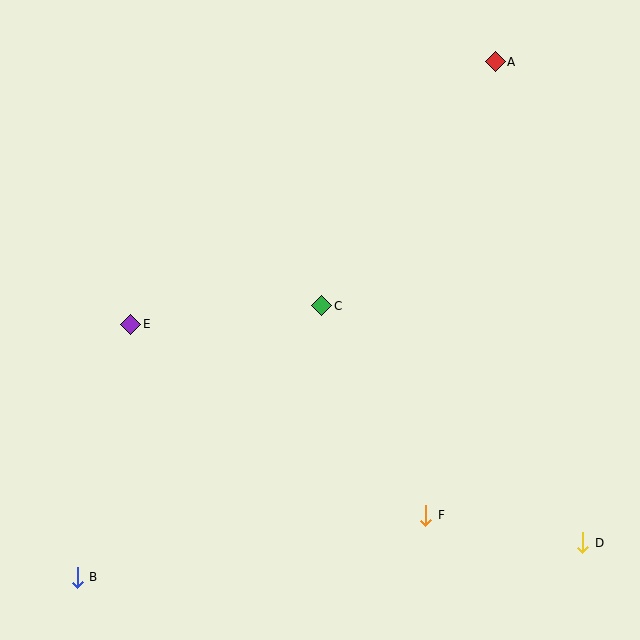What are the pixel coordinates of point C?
Point C is at (322, 306).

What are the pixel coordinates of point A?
Point A is at (495, 62).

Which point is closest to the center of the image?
Point C at (322, 306) is closest to the center.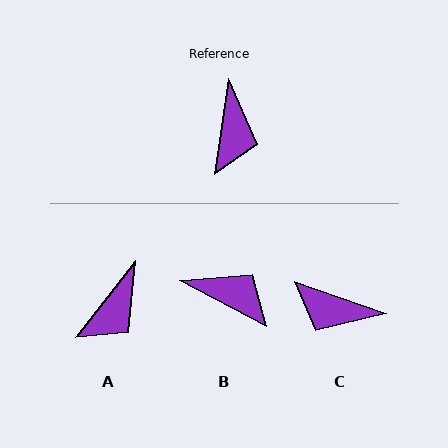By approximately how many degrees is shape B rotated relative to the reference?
Approximately 70 degrees counter-clockwise.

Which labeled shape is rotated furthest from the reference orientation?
C, about 101 degrees away.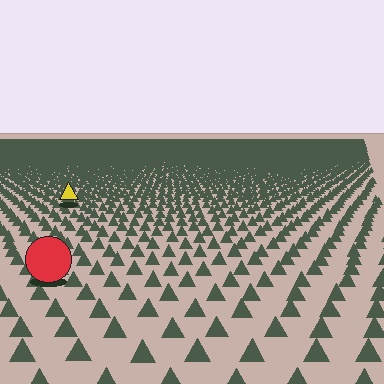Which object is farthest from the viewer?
The yellow triangle is farthest from the viewer. It appears smaller and the ground texture around it is denser.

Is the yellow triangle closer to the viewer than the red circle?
No. The red circle is closer — you can tell from the texture gradient: the ground texture is coarser near it.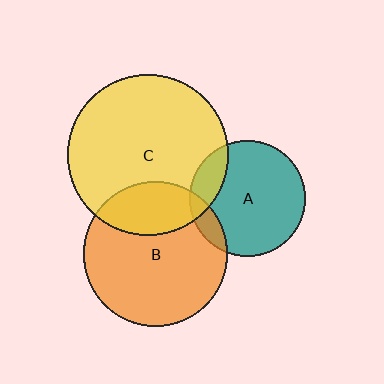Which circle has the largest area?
Circle C (yellow).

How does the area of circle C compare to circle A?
Approximately 1.9 times.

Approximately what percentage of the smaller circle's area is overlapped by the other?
Approximately 10%.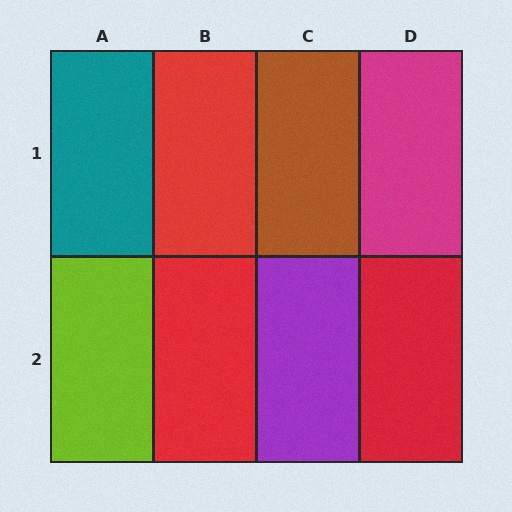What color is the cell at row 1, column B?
Red.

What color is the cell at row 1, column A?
Teal.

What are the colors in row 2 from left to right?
Lime, red, purple, red.